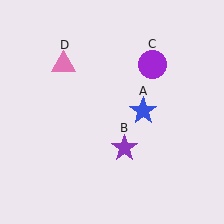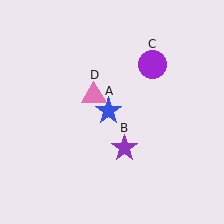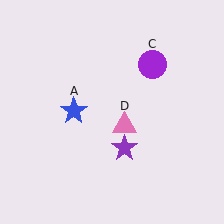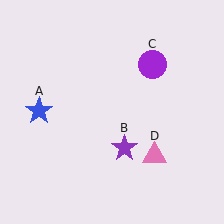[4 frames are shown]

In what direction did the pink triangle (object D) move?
The pink triangle (object D) moved down and to the right.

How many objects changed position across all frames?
2 objects changed position: blue star (object A), pink triangle (object D).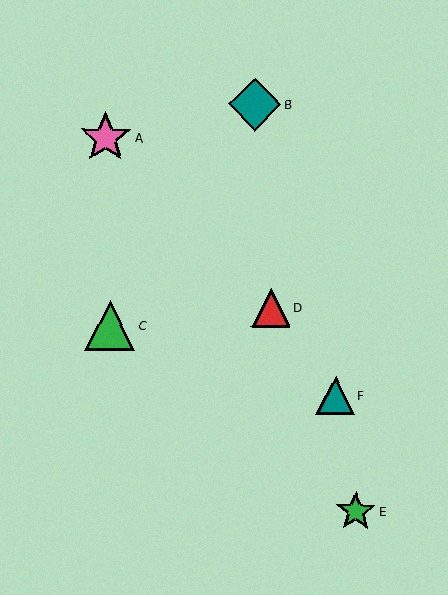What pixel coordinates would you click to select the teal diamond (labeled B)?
Click at (255, 104) to select the teal diamond B.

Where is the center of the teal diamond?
The center of the teal diamond is at (255, 104).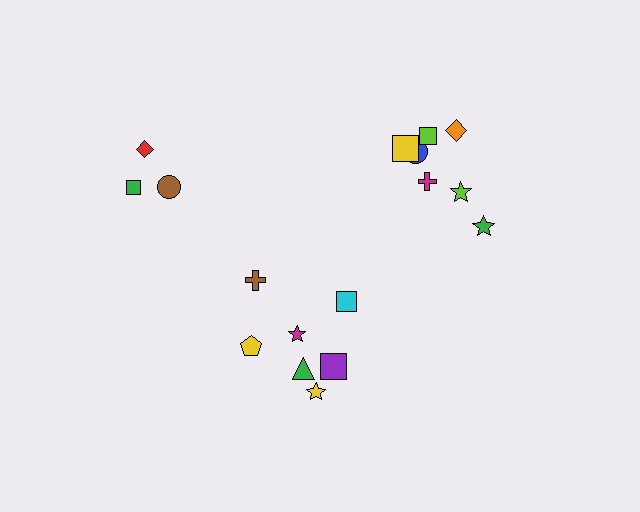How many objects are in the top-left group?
There are 3 objects.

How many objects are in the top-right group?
There are 7 objects.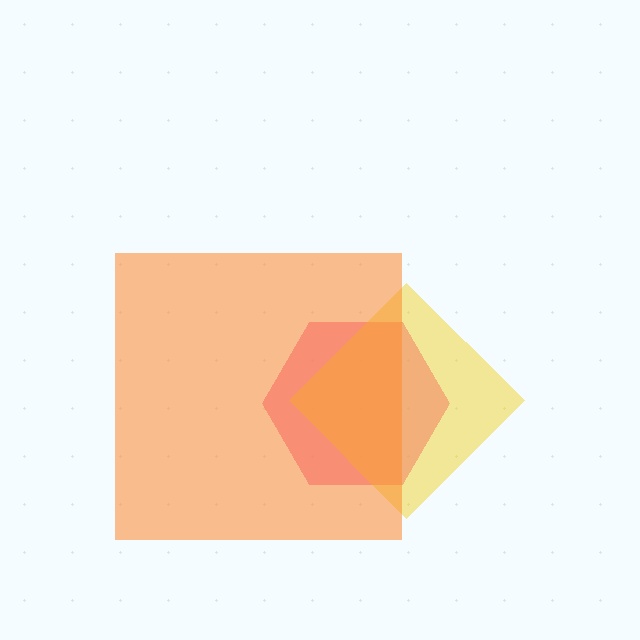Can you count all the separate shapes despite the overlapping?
Yes, there are 3 separate shapes.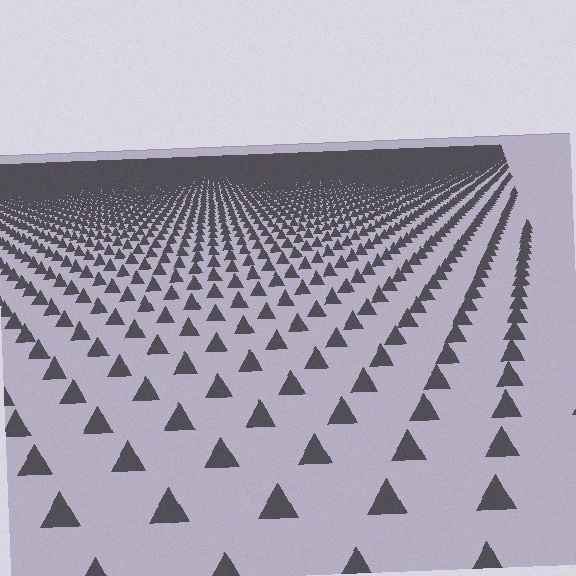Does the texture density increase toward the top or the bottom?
Density increases toward the top.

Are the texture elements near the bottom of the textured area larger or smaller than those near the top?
Larger. Near the bottom, elements are closer to the viewer and appear at a bigger on-screen size.